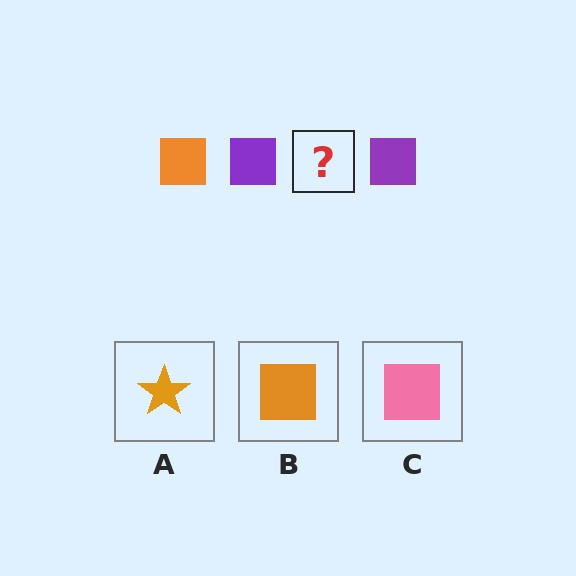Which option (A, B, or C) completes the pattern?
B.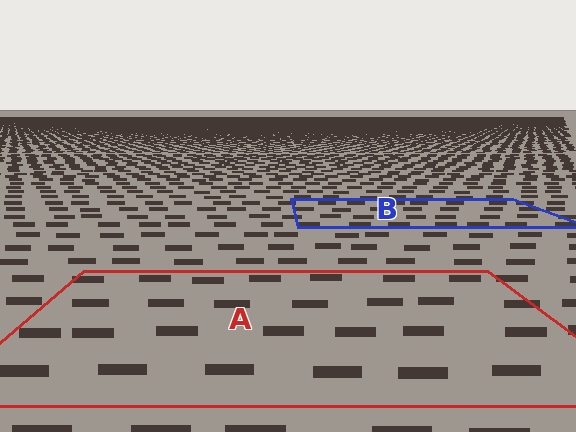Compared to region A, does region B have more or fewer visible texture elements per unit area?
Region B has more texture elements per unit area — they are packed more densely because it is farther away.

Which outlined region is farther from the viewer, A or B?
Region B is farther from the viewer — the texture elements inside it appear smaller and more densely packed.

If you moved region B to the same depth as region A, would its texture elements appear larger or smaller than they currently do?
They would appear larger. At a closer depth, the same texture elements are projected at a bigger on-screen size.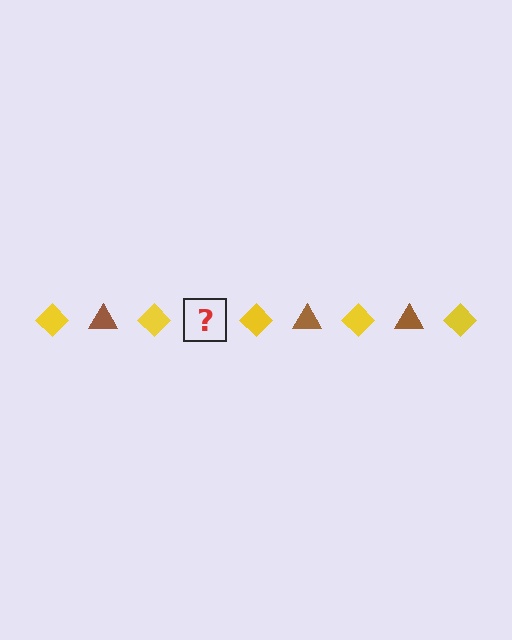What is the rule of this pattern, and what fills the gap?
The rule is that the pattern alternates between yellow diamond and brown triangle. The gap should be filled with a brown triangle.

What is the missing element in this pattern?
The missing element is a brown triangle.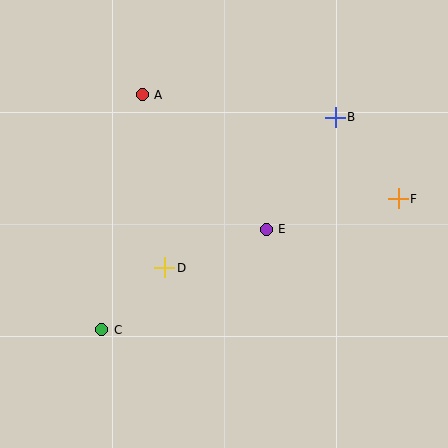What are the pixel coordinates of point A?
Point A is at (142, 95).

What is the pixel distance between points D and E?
The distance between D and E is 108 pixels.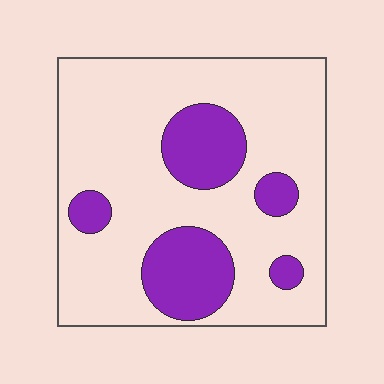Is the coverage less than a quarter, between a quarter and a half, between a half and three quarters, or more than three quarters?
Less than a quarter.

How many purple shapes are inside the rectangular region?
5.